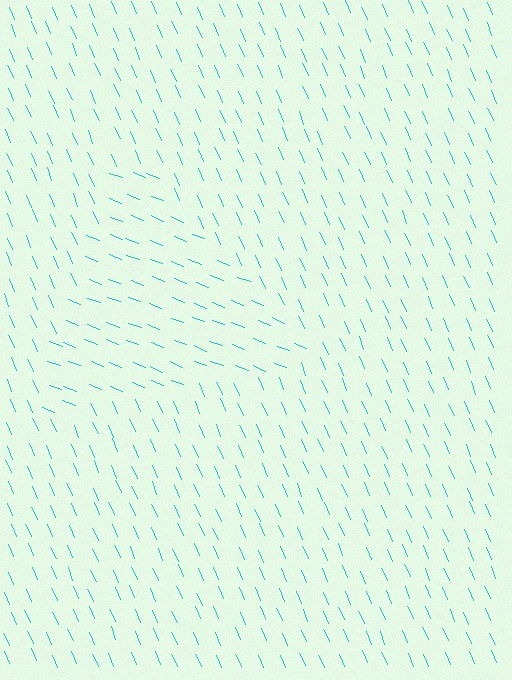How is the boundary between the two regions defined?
The boundary is defined purely by a change in line orientation (approximately 45 degrees difference). All lines are the same color and thickness.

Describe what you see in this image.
The image is filled with small cyan line segments. A triangle region in the image has lines oriented differently from the surrounding lines, creating a visible texture boundary.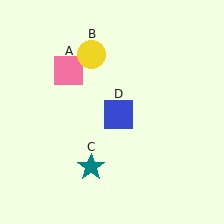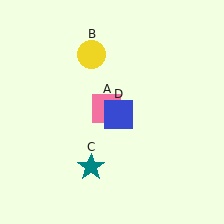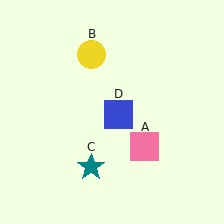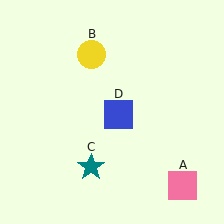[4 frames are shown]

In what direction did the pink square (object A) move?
The pink square (object A) moved down and to the right.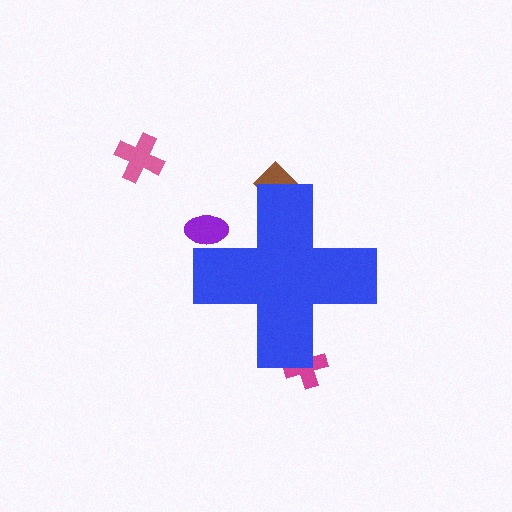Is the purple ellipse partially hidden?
Yes, the purple ellipse is partially hidden behind the blue cross.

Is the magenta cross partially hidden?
Yes, the magenta cross is partially hidden behind the blue cross.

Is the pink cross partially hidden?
No, the pink cross is fully visible.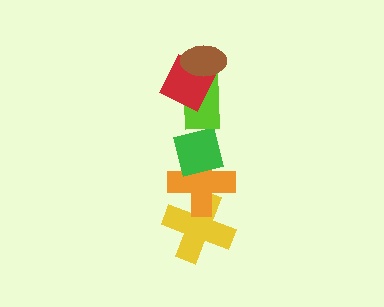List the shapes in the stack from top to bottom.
From top to bottom: the brown ellipse, the red square, the lime rectangle, the green square, the orange cross, the yellow cross.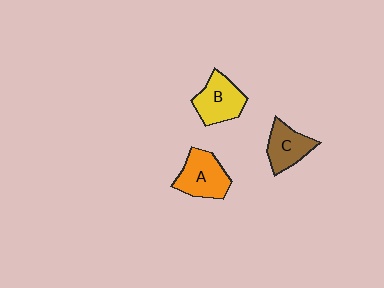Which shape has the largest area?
Shape A (orange).